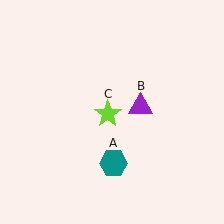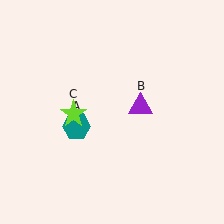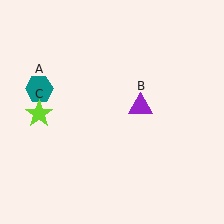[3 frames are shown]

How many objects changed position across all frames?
2 objects changed position: teal hexagon (object A), lime star (object C).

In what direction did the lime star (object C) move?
The lime star (object C) moved left.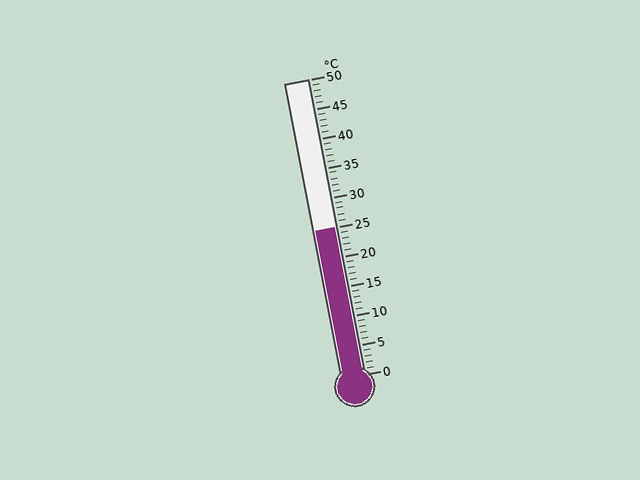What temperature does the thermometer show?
The thermometer shows approximately 25°C.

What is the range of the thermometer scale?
The thermometer scale ranges from 0°C to 50°C.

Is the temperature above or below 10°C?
The temperature is above 10°C.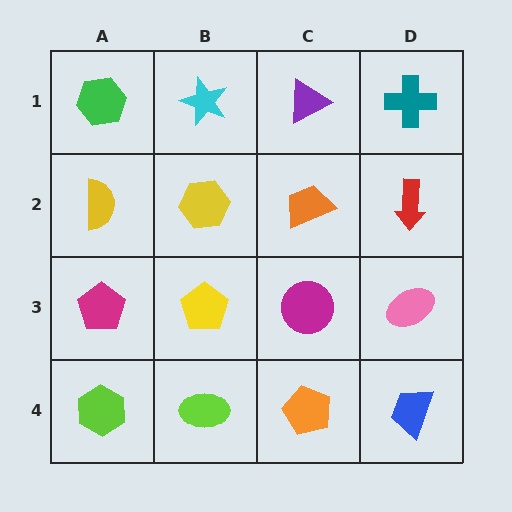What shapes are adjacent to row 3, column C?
An orange trapezoid (row 2, column C), an orange pentagon (row 4, column C), a yellow pentagon (row 3, column B), a pink ellipse (row 3, column D).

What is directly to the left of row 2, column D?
An orange trapezoid.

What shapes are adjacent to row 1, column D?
A red arrow (row 2, column D), a purple triangle (row 1, column C).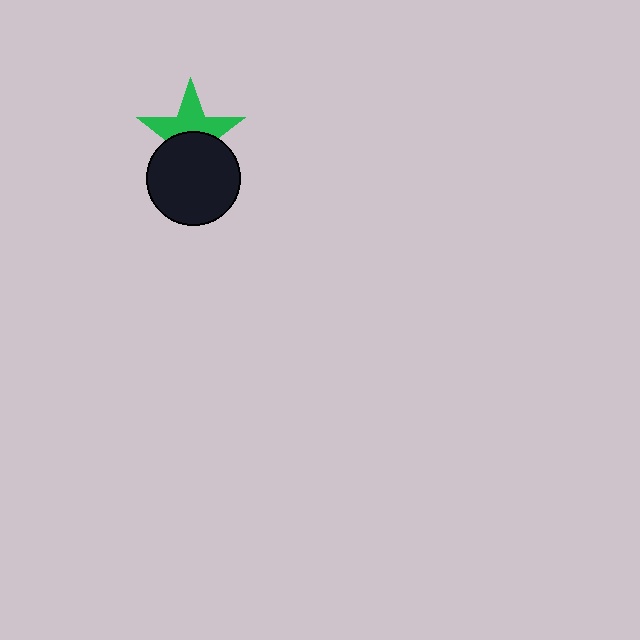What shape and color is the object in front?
The object in front is a black circle.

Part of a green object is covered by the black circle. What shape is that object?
It is a star.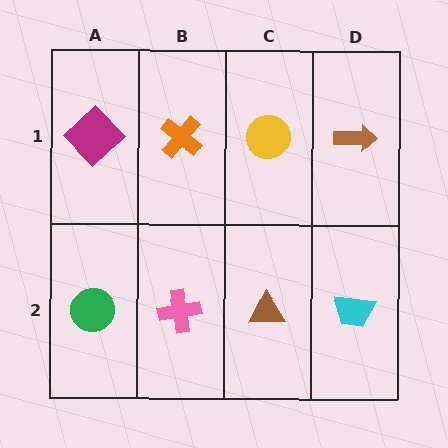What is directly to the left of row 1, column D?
A yellow circle.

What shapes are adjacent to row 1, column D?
A cyan trapezoid (row 2, column D), a yellow circle (row 1, column C).